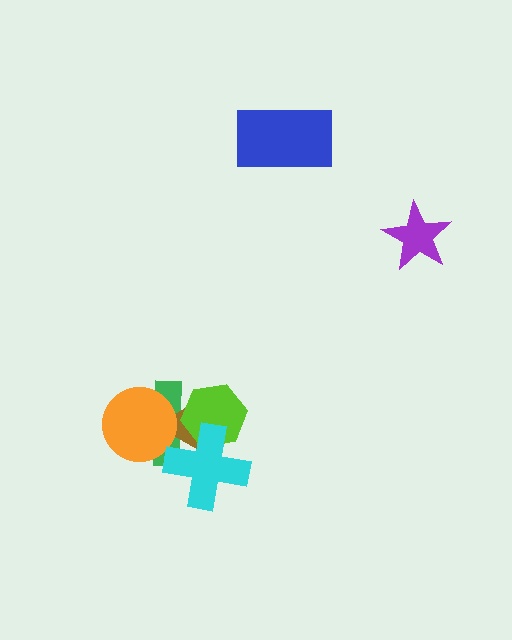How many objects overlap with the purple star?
0 objects overlap with the purple star.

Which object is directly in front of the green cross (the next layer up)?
The brown triangle is directly in front of the green cross.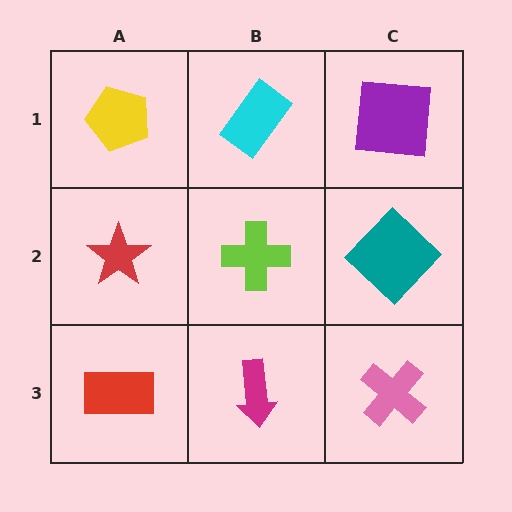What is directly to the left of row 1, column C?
A cyan rectangle.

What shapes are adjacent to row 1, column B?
A lime cross (row 2, column B), a yellow pentagon (row 1, column A), a purple square (row 1, column C).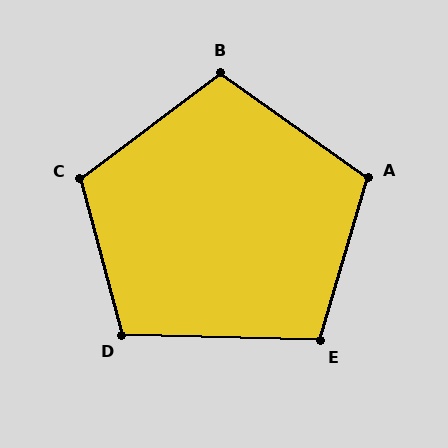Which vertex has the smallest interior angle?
E, at approximately 105 degrees.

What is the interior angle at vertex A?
Approximately 109 degrees (obtuse).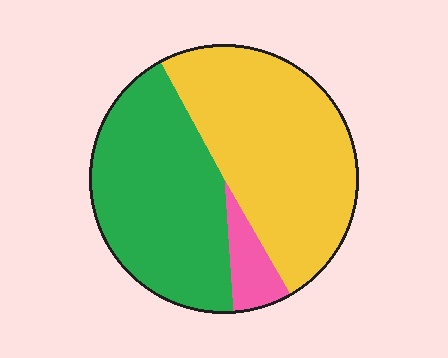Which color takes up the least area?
Pink, at roughly 5%.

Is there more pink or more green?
Green.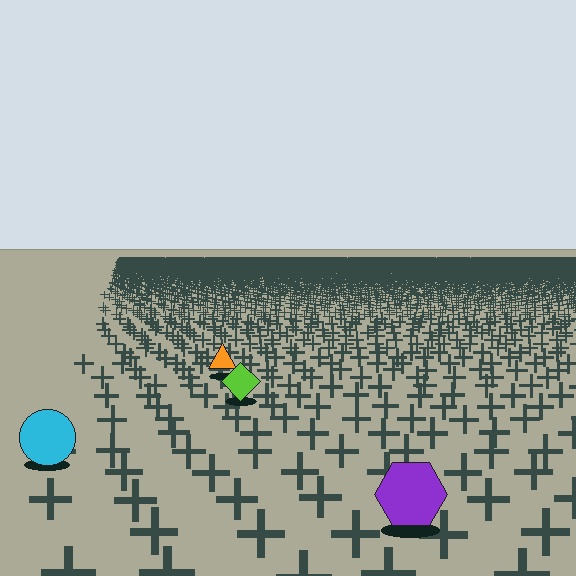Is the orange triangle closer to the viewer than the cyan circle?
No. The cyan circle is closer — you can tell from the texture gradient: the ground texture is coarser near it.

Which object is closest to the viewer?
The purple hexagon is closest. The texture marks near it are larger and more spread out.